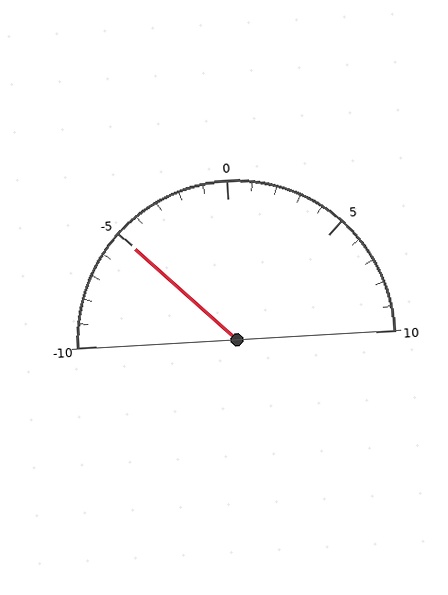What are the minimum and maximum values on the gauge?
The gauge ranges from -10 to 10.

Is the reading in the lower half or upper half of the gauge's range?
The reading is in the lower half of the range (-10 to 10).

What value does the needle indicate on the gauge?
The needle indicates approximately -5.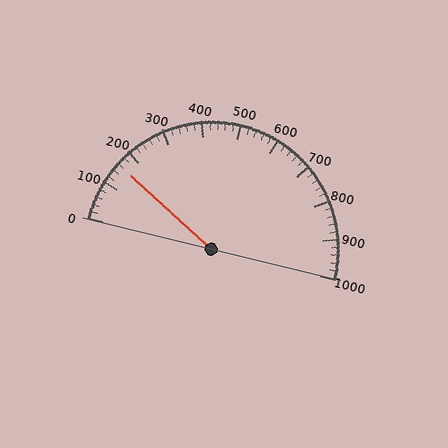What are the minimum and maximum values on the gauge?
The gauge ranges from 0 to 1000.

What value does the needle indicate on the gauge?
The needle indicates approximately 160.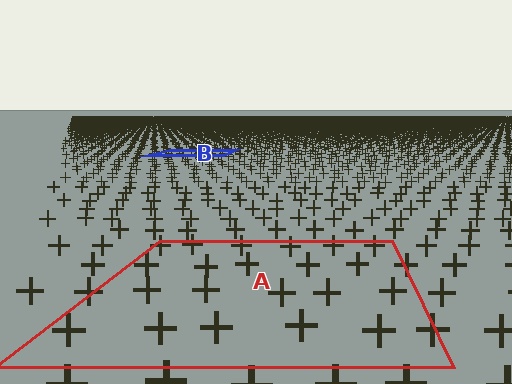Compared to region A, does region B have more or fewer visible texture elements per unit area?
Region B has more texture elements per unit area — they are packed more densely because it is farther away.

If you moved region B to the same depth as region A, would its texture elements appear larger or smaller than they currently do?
They would appear larger. At a closer depth, the same texture elements are projected at a bigger on-screen size.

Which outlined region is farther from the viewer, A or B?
Region B is farther from the viewer — the texture elements inside it appear smaller and more densely packed.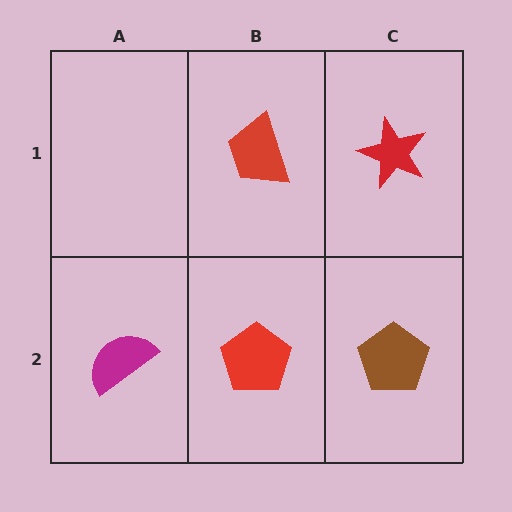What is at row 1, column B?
A red trapezoid.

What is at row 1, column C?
A red star.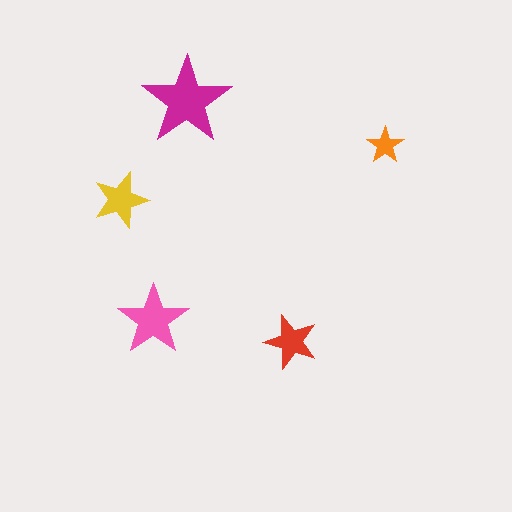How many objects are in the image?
There are 5 objects in the image.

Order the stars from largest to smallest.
the magenta one, the pink one, the yellow one, the red one, the orange one.